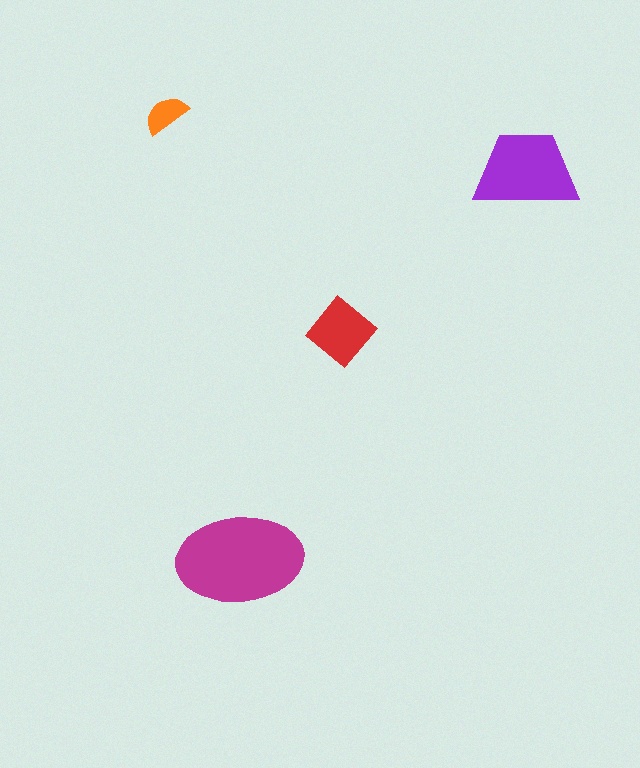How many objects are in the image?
There are 4 objects in the image.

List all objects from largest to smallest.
The magenta ellipse, the purple trapezoid, the red diamond, the orange semicircle.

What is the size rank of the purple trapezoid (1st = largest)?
2nd.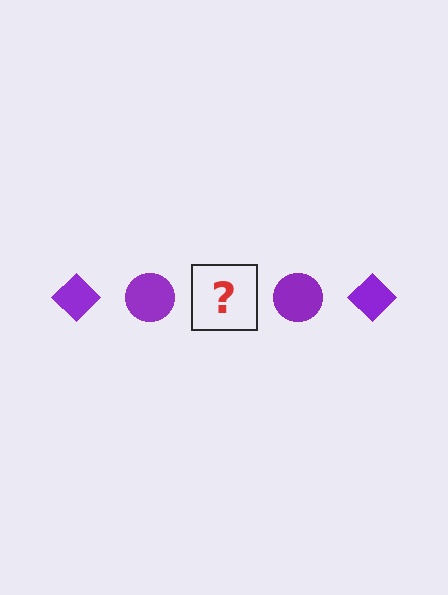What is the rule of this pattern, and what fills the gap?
The rule is that the pattern cycles through diamond, circle shapes in purple. The gap should be filled with a purple diamond.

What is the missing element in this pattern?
The missing element is a purple diamond.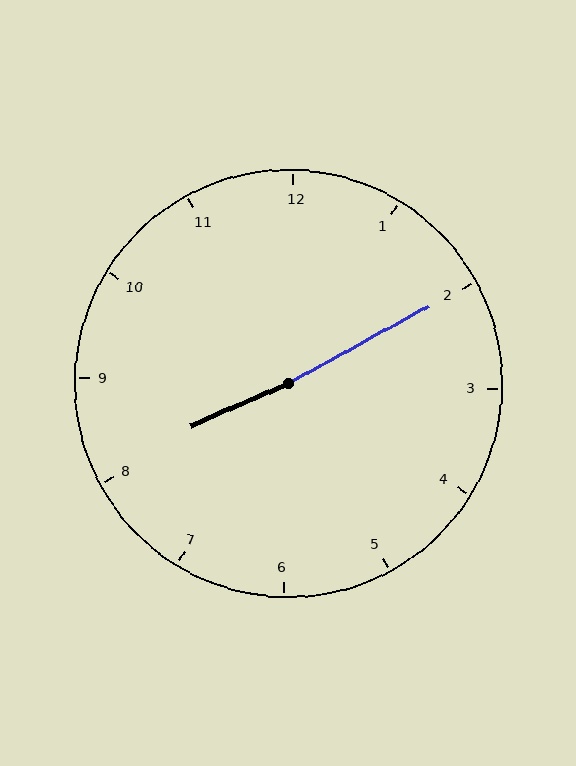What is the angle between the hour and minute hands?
Approximately 175 degrees.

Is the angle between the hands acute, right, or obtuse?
It is obtuse.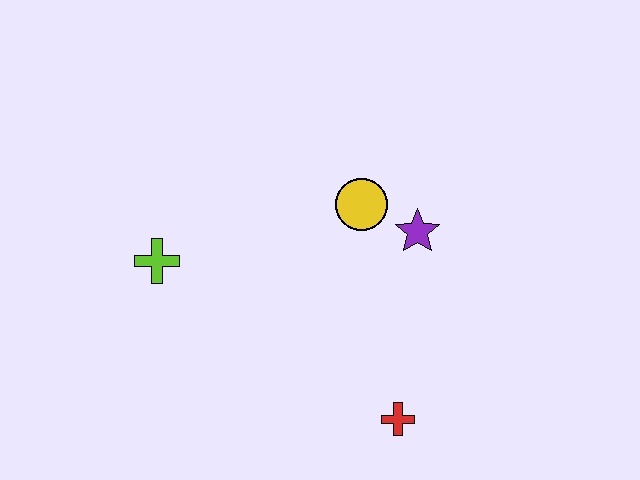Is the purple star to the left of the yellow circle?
No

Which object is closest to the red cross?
The purple star is closest to the red cross.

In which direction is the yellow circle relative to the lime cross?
The yellow circle is to the right of the lime cross.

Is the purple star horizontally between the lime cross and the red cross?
No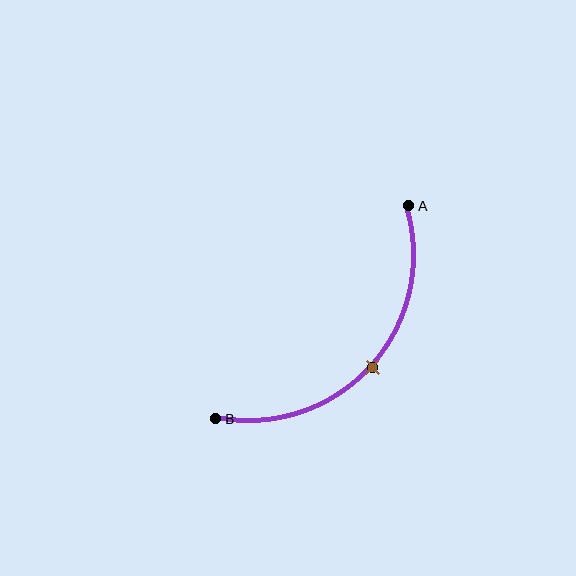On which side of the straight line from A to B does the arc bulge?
The arc bulges below and to the right of the straight line connecting A and B.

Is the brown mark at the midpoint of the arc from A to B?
Yes. The brown mark lies on the arc at equal arc-length from both A and B — it is the arc midpoint.